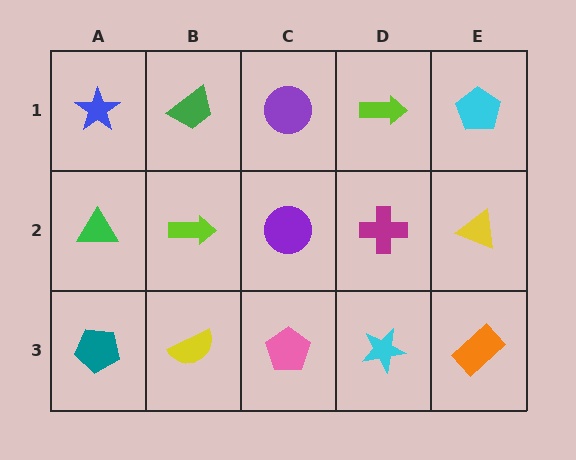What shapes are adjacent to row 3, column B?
A lime arrow (row 2, column B), a teal pentagon (row 3, column A), a pink pentagon (row 3, column C).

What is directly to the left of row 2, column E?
A magenta cross.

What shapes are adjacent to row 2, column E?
A cyan pentagon (row 1, column E), an orange rectangle (row 3, column E), a magenta cross (row 2, column D).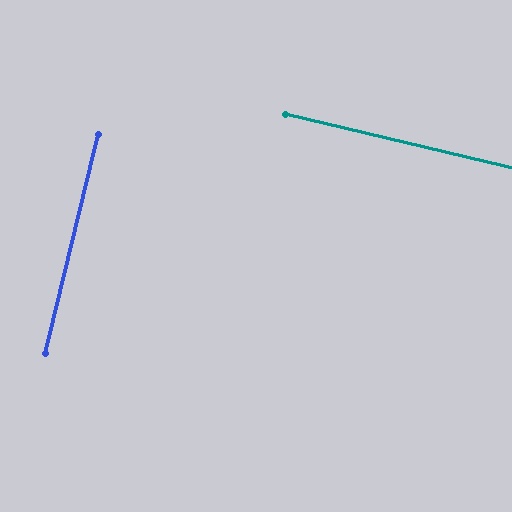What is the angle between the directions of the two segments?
Approximately 90 degrees.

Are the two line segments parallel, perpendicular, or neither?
Perpendicular — they meet at approximately 90°.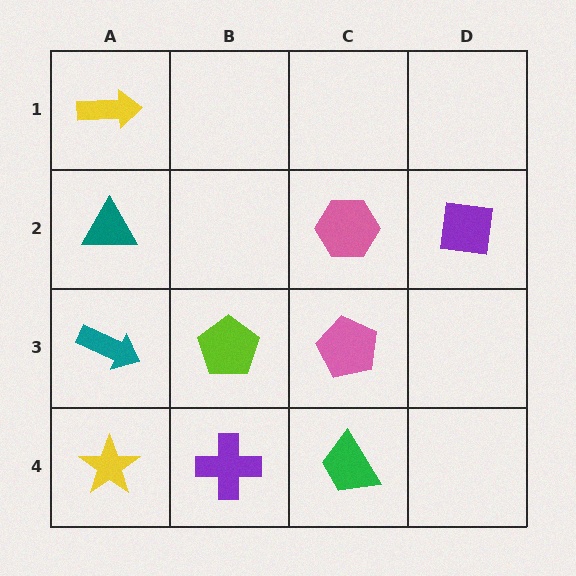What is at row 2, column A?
A teal triangle.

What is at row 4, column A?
A yellow star.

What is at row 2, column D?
A purple square.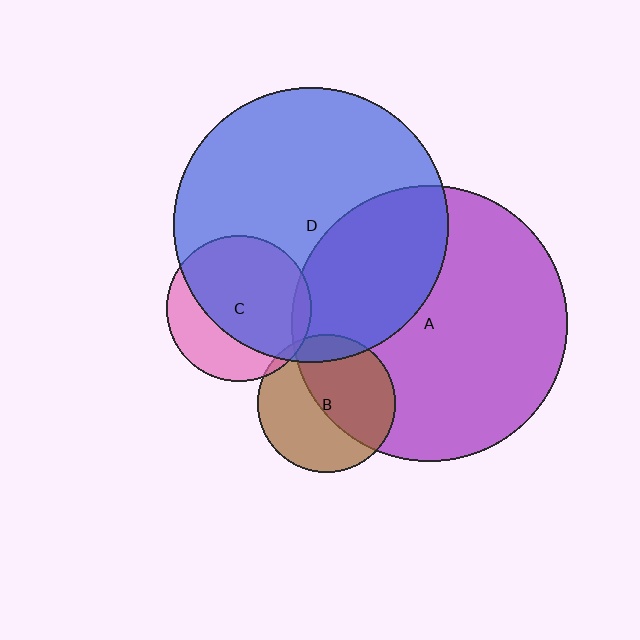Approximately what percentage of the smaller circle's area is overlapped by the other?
Approximately 10%.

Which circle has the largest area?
Circle A (purple).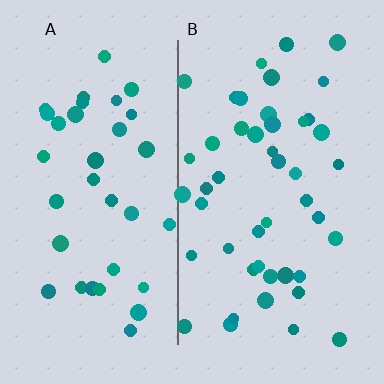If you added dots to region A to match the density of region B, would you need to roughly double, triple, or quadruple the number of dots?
Approximately double.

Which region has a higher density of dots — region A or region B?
B (the right).